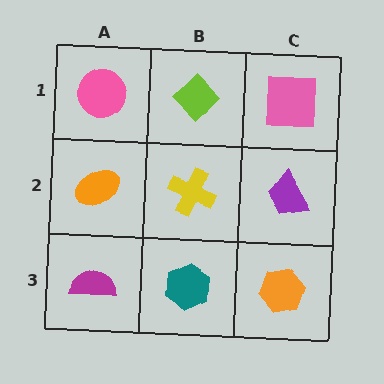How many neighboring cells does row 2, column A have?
3.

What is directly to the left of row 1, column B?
A pink circle.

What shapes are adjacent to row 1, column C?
A purple trapezoid (row 2, column C), a lime diamond (row 1, column B).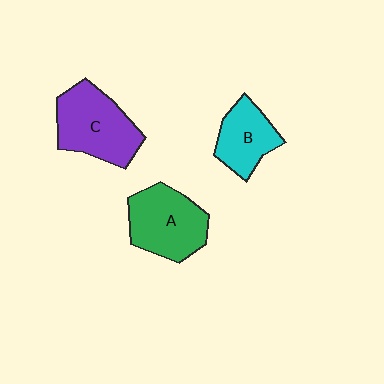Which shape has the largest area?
Shape C (purple).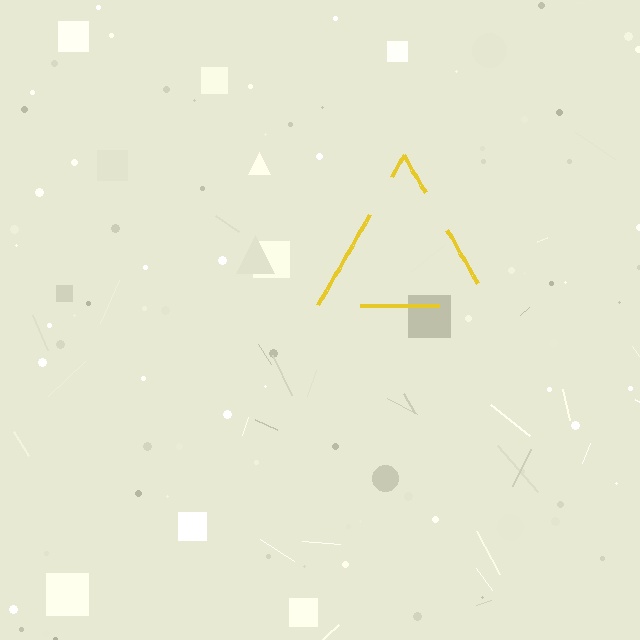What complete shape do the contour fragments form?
The contour fragments form a triangle.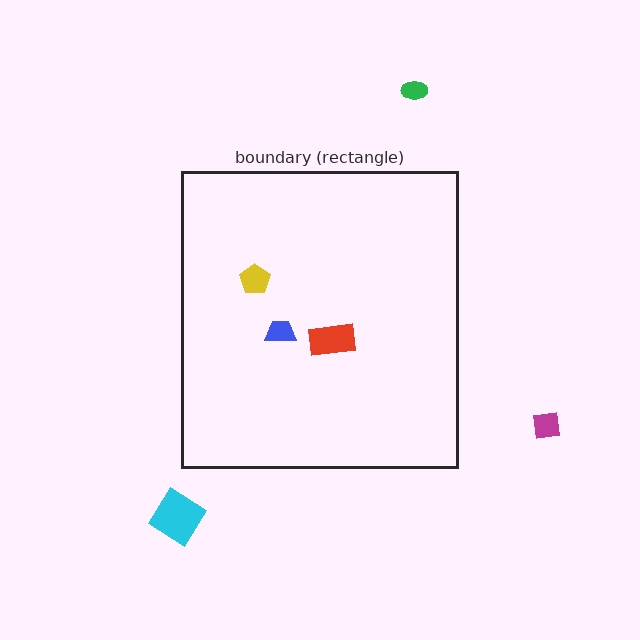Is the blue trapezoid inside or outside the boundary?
Inside.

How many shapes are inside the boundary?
3 inside, 3 outside.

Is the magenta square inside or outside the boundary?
Outside.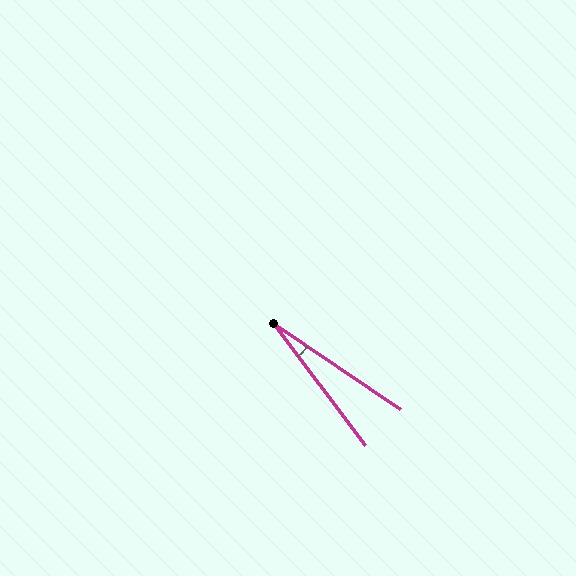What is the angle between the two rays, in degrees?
Approximately 19 degrees.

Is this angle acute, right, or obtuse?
It is acute.